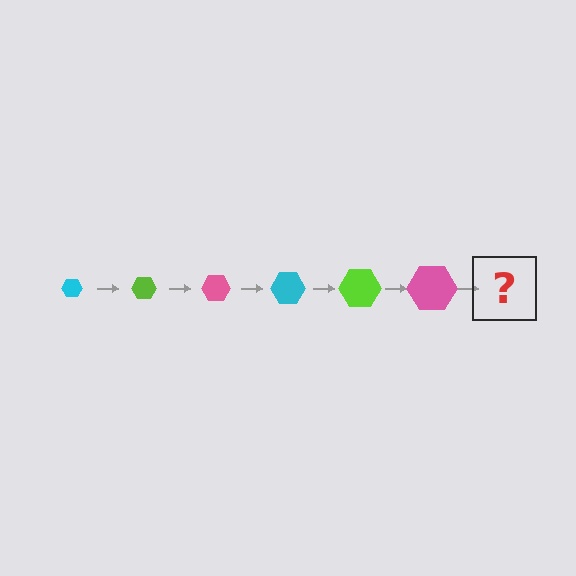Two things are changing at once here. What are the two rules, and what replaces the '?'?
The two rules are that the hexagon grows larger each step and the color cycles through cyan, lime, and pink. The '?' should be a cyan hexagon, larger than the previous one.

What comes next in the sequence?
The next element should be a cyan hexagon, larger than the previous one.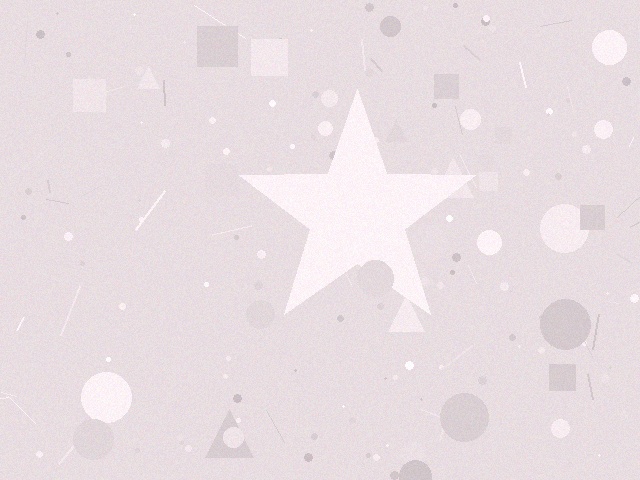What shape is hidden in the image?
A star is hidden in the image.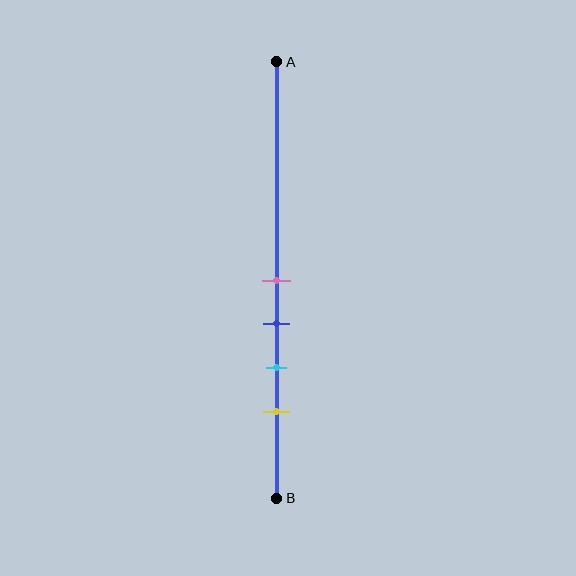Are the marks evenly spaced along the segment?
Yes, the marks are approximately evenly spaced.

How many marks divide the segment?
There are 4 marks dividing the segment.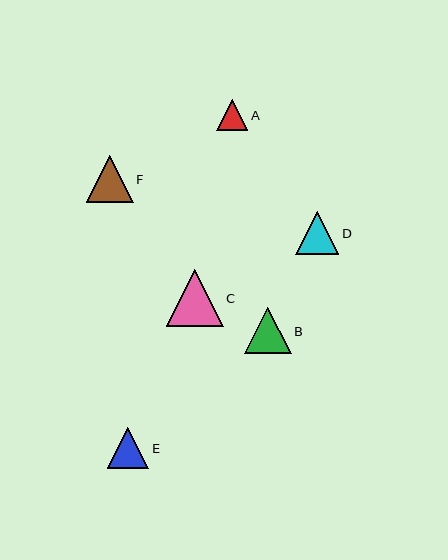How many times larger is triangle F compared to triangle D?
Triangle F is approximately 1.1 times the size of triangle D.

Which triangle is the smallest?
Triangle A is the smallest with a size of approximately 31 pixels.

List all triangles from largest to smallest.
From largest to smallest: C, F, B, D, E, A.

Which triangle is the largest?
Triangle C is the largest with a size of approximately 57 pixels.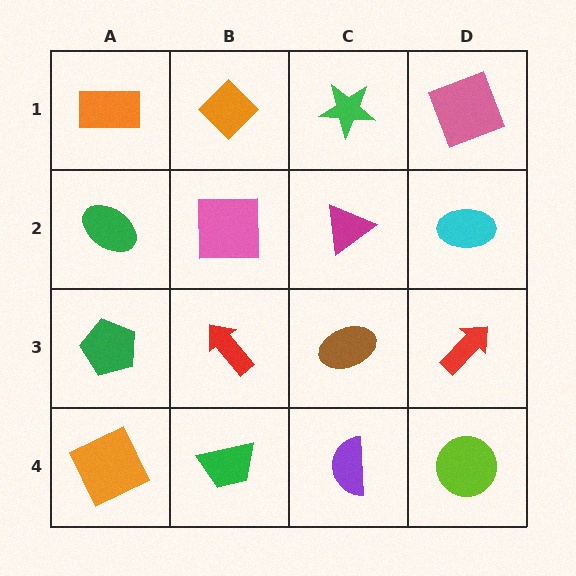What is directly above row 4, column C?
A brown ellipse.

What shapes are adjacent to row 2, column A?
An orange rectangle (row 1, column A), a green pentagon (row 3, column A), a pink square (row 2, column B).